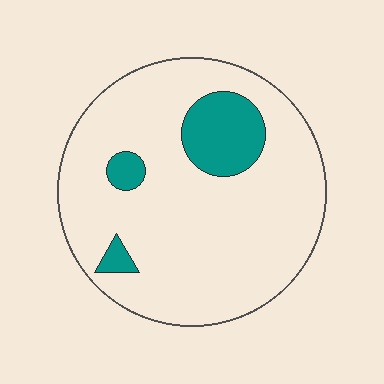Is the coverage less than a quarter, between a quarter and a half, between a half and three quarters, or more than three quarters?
Less than a quarter.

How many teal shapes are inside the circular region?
3.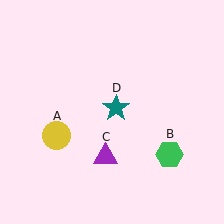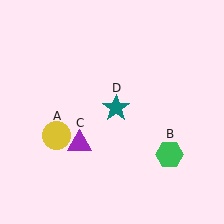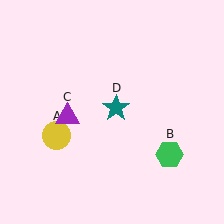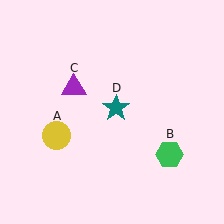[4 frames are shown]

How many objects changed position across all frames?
1 object changed position: purple triangle (object C).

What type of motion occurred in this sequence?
The purple triangle (object C) rotated clockwise around the center of the scene.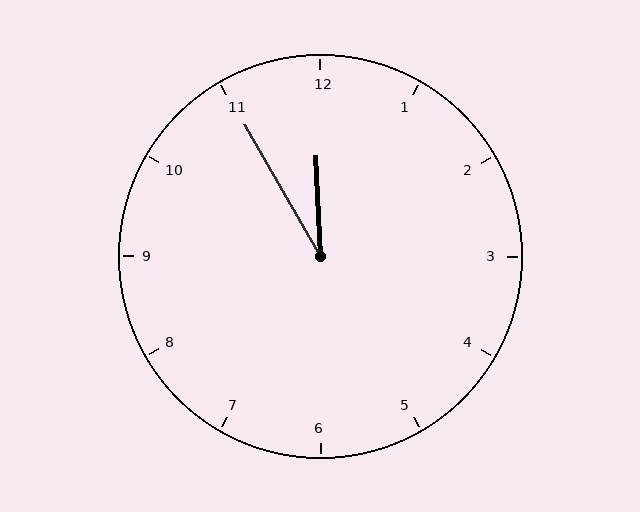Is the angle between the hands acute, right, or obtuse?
It is acute.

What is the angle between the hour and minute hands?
Approximately 28 degrees.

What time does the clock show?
11:55.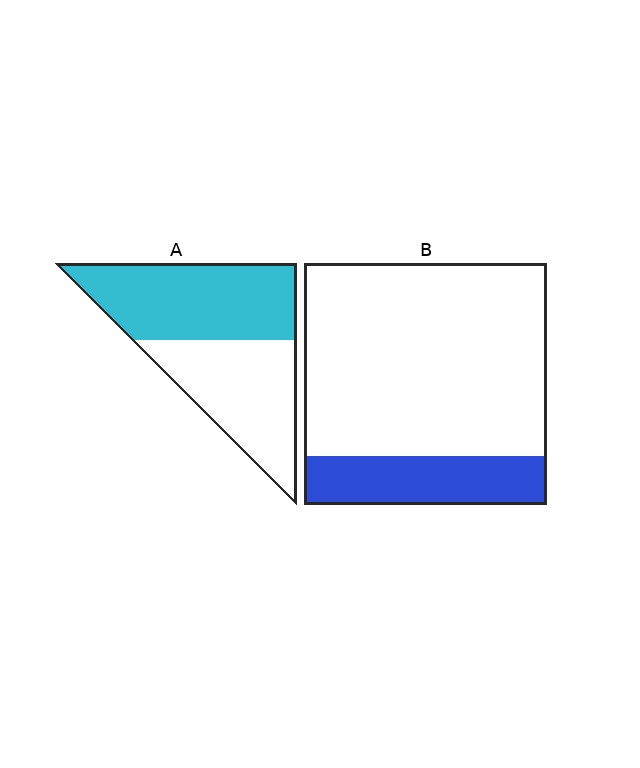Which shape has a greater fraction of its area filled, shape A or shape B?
Shape A.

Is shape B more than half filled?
No.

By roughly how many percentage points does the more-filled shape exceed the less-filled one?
By roughly 35 percentage points (A over B).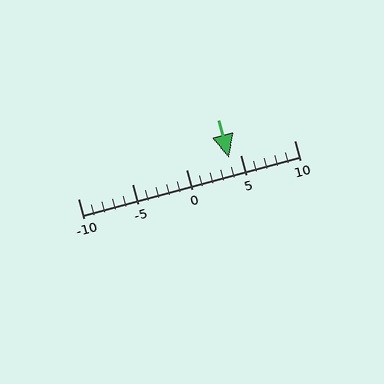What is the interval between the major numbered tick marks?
The major tick marks are spaced 5 units apart.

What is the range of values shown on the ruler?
The ruler shows values from -10 to 10.